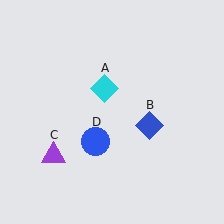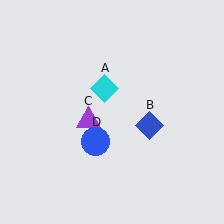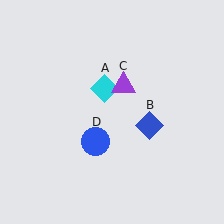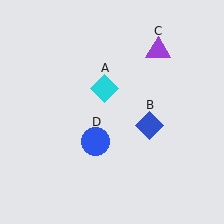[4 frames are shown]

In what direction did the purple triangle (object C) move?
The purple triangle (object C) moved up and to the right.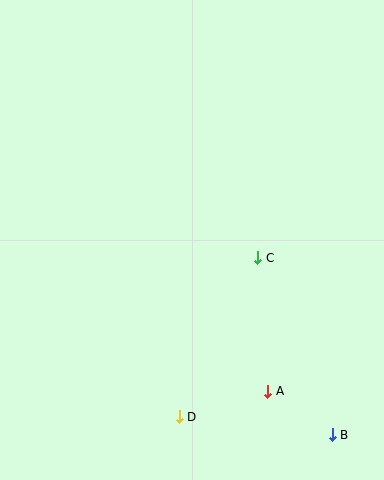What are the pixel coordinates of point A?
Point A is at (268, 391).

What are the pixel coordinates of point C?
Point C is at (258, 258).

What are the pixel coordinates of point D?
Point D is at (179, 417).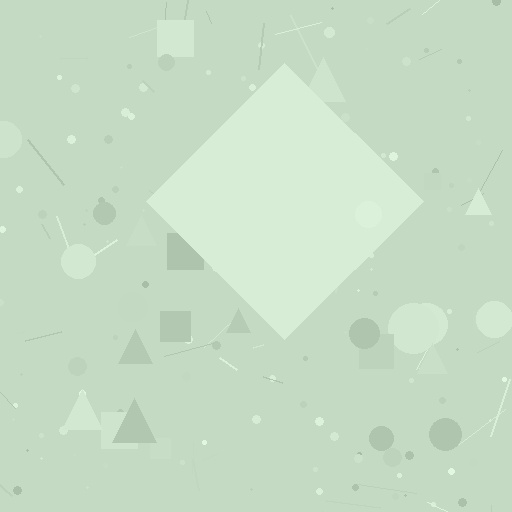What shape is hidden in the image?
A diamond is hidden in the image.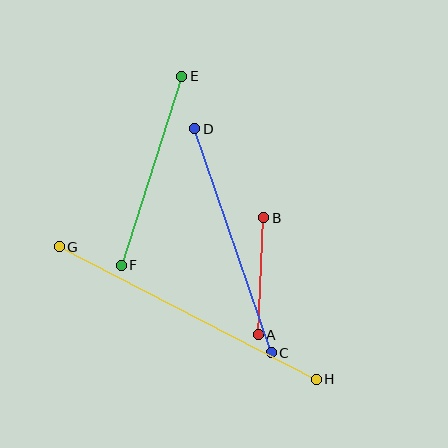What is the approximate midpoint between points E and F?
The midpoint is at approximately (152, 171) pixels.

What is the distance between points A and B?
The distance is approximately 117 pixels.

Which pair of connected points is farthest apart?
Points G and H are farthest apart.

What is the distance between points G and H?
The distance is approximately 289 pixels.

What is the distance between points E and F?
The distance is approximately 198 pixels.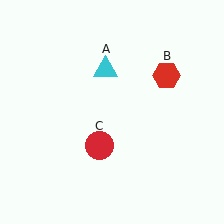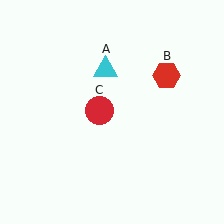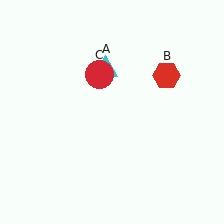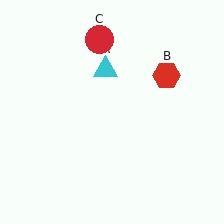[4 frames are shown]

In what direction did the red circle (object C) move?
The red circle (object C) moved up.